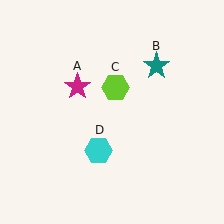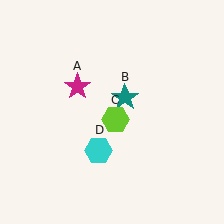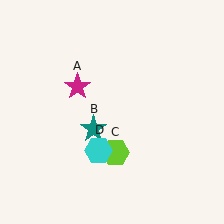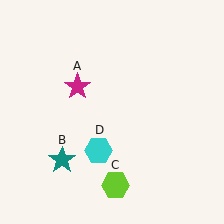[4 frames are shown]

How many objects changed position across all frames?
2 objects changed position: teal star (object B), lime hexagon (object C).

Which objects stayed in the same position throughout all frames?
Magenta star (object A) and cyan hexagon (object D) remained stationary.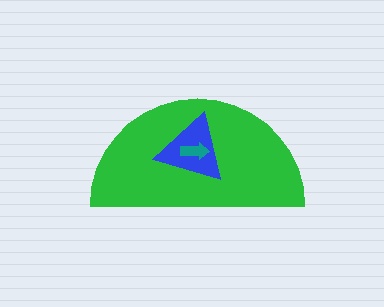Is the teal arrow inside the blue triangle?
Yes.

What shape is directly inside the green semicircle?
The blue triangle.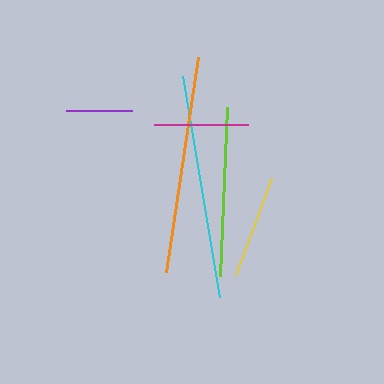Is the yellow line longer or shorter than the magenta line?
The yellow line is longer than the magenta line.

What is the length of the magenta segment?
The magenta segment is approximately 93 pixels long.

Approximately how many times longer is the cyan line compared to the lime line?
The cyan line is approximately 1.3 times the length of the lime line.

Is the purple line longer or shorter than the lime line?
The lime line is longer than the purple line.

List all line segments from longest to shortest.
From longest to shortest: cyan, orange, lime, yellow, magenta, purple.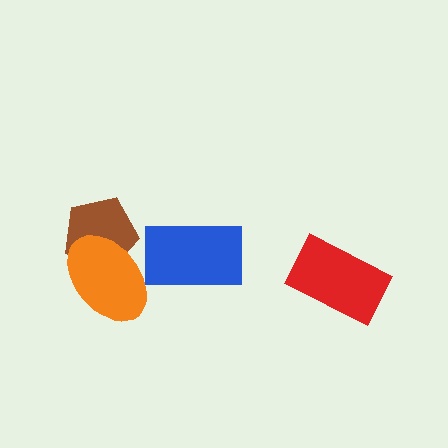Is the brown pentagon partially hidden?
Yes, it is partially covered by another shape.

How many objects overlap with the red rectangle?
0 objects overlap with the red rectangle.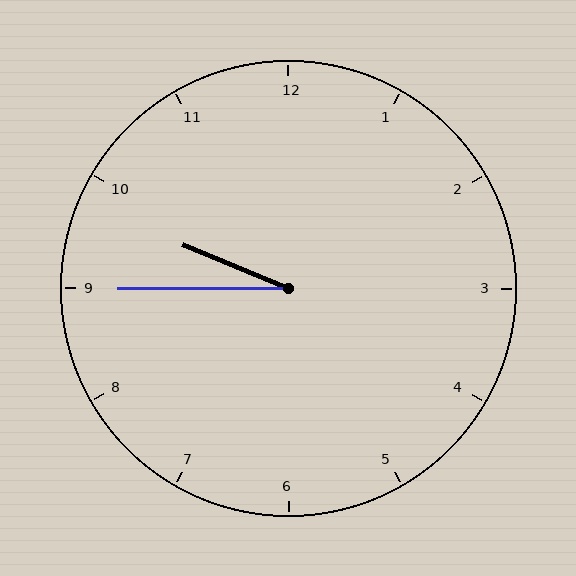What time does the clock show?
9:45.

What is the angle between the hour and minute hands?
Approximately 22 degrees.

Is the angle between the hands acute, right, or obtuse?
It is acute.